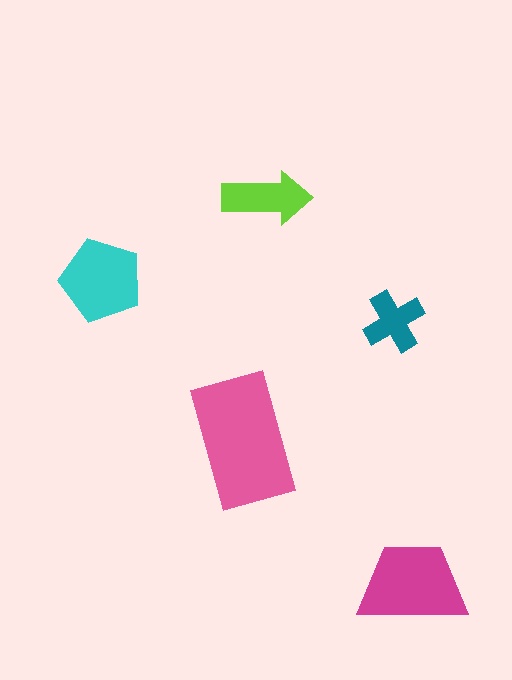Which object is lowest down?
The magenta trapezoid is bottommost.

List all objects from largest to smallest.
The pink rectangle, the magenta trapezoid, the cyan pentagon, the lime arrow, the teal cross.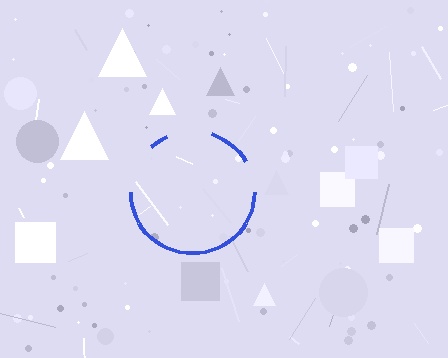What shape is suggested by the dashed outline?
The dashed outline suggests a circle.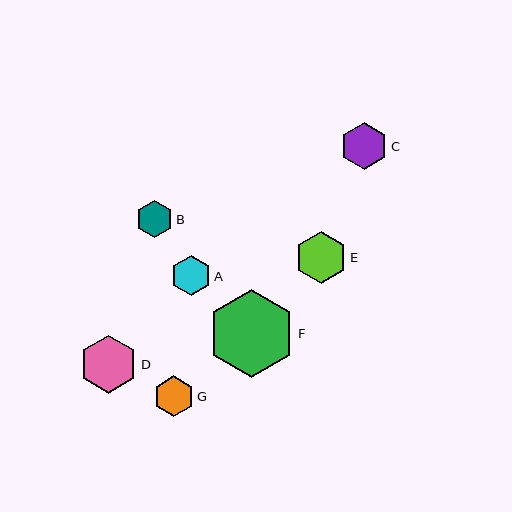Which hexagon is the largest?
Hexagon F is the largest with a size of approximately 87 pixels.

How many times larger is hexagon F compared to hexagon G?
Hexagon F is approximately 2.2 times the size of hexagon G.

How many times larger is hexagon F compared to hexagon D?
Hexagon F is approximately 1.5 times the size of hexagon D.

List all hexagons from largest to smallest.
From largest to smallest: F, D, E, C, A, G, B.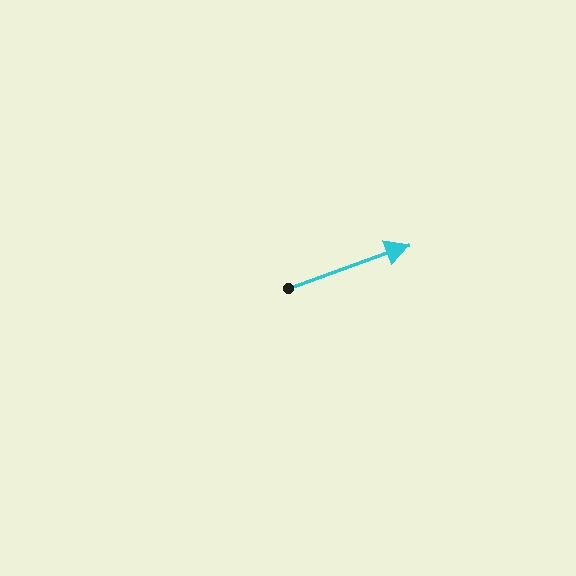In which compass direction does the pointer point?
East.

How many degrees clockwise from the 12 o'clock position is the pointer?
Approximately 70 degrees.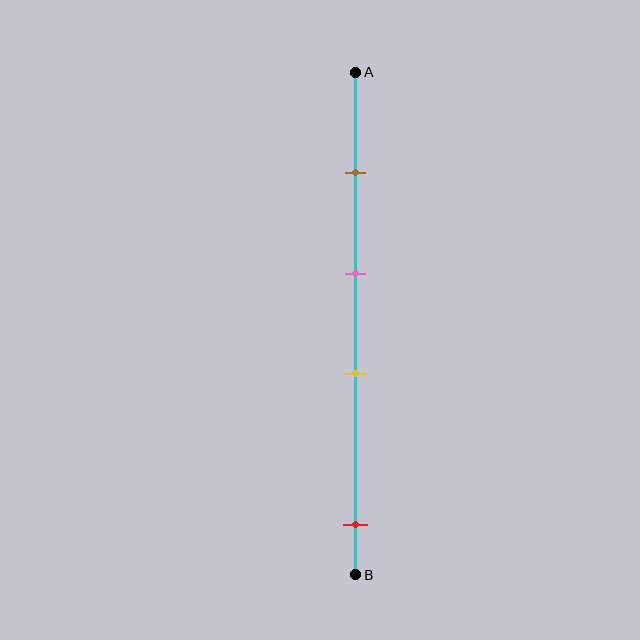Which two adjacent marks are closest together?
The pink and yellow marks are the closest adjacent pair.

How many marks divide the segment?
There are 4 marks dividing the segment.